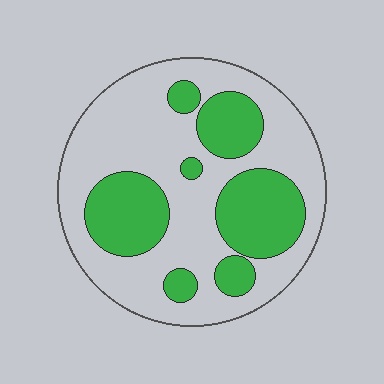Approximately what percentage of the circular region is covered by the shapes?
Approximately 35%.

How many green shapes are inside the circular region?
7.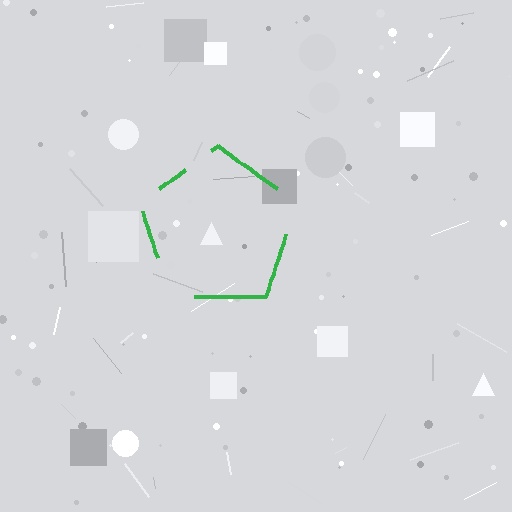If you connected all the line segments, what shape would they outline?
They would outline a pentagon.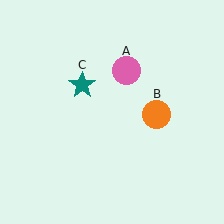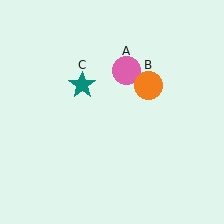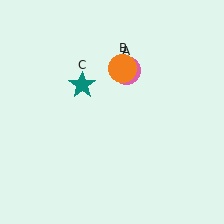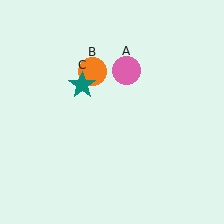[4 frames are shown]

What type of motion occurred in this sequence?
The orange circle (object B) rotated counterclockwise around the center of the scene.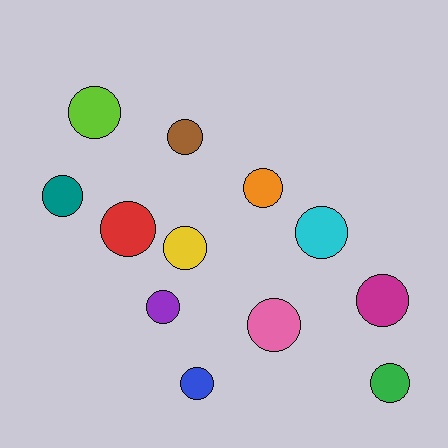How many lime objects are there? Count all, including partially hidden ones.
There is 1 lime object.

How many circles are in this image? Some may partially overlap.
There are 12 circles.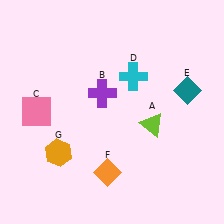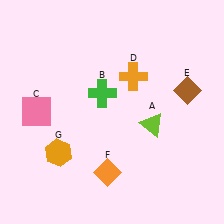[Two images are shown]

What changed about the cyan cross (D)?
In Image 1, D is cyan. In Image 2, it changed to orange.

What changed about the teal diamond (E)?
In Image 1, E is teal. In Image 2, it changed to brown.